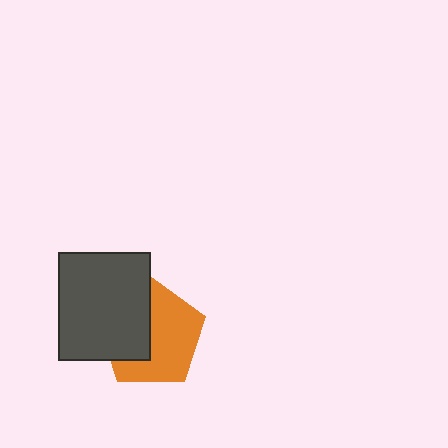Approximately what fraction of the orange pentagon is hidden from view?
Roughly 41% of the orange pentagon is hidden behind the dark gray rectangle.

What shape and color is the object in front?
The object in front is a dark gray rectangle.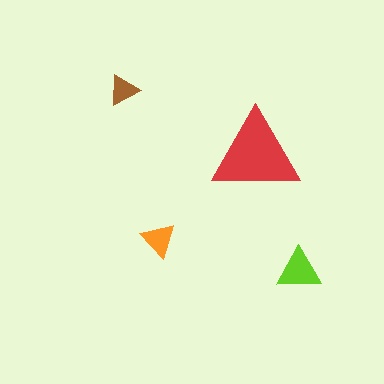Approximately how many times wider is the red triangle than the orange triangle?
About 2.5 times wider.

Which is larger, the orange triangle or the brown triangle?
The orange one.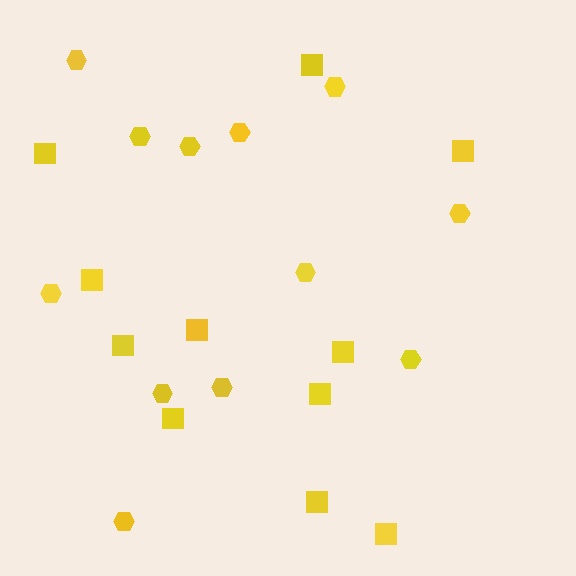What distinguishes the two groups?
There are 2 groups: one group of squares (11) and one group of hexagons (12).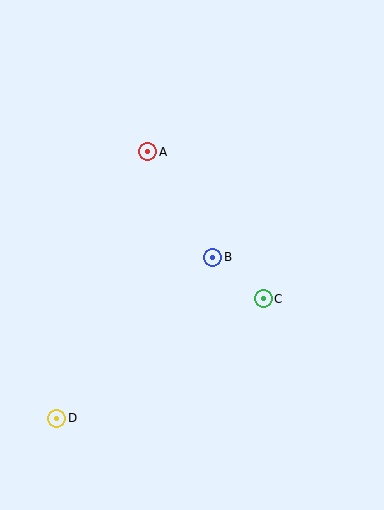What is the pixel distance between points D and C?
The distance between D and C is 239 pixels.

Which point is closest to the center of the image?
Point B at (213, 257) is closest to the center.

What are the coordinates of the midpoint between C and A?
The midpoint between C and A is at (206, 225).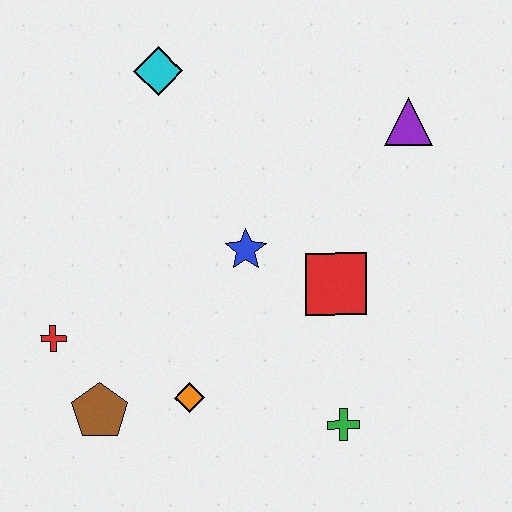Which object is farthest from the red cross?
The purple triangle is farthest from the red cross.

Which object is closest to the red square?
The blue star is closest to the red square.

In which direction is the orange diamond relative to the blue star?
The orange diamond is below the blue star.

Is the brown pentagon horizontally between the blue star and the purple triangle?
No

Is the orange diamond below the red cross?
Yes